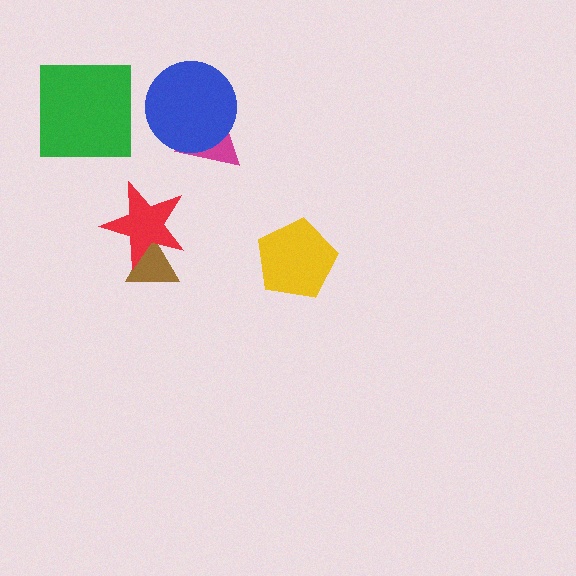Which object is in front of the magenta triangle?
The blue circle is in front of the magenta triangle.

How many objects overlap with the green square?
0 objects overlap with the green square.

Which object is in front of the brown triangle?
The red star is in front of the brown triangle.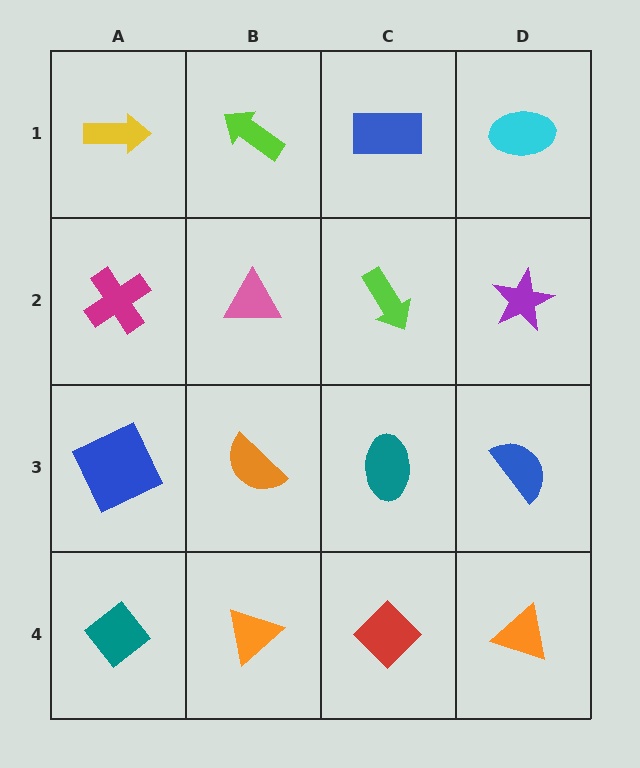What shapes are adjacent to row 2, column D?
A cyan ellipse (row 1, column D), a blue semicircle (row 3, column D), a lime arrow (row 2, column C).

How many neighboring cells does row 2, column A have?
3.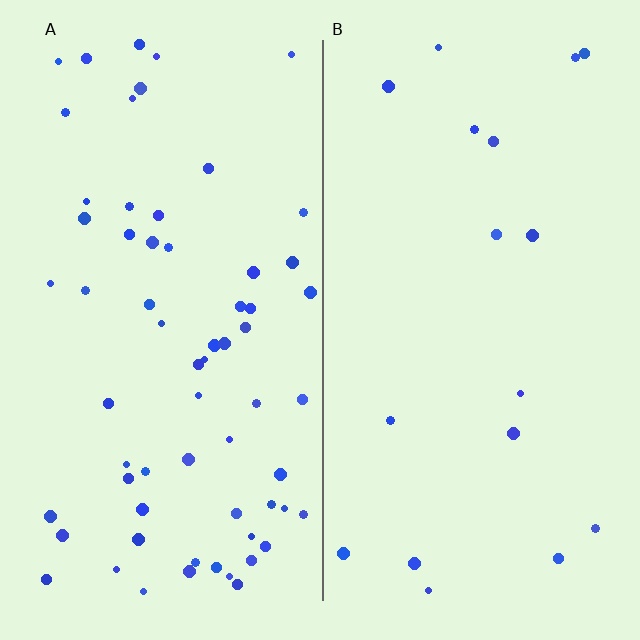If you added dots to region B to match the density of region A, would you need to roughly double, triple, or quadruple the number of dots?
Approximately quadruple.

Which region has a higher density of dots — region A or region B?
A (the left).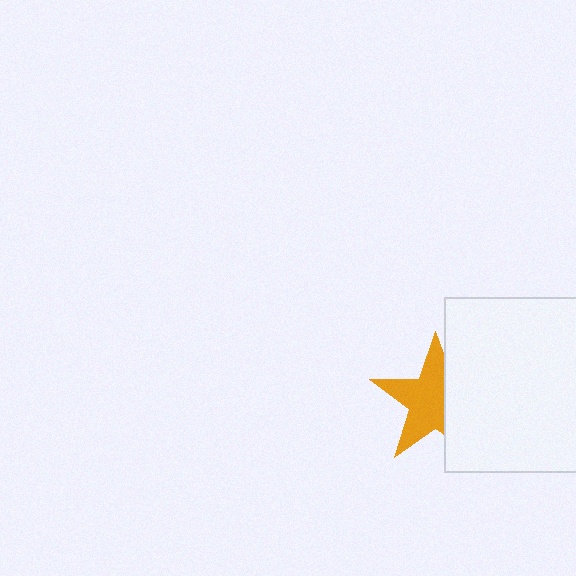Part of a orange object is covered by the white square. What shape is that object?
It is a star.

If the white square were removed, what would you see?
You would see the complete orange star.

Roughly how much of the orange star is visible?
About half of it is visible (roughly 62%).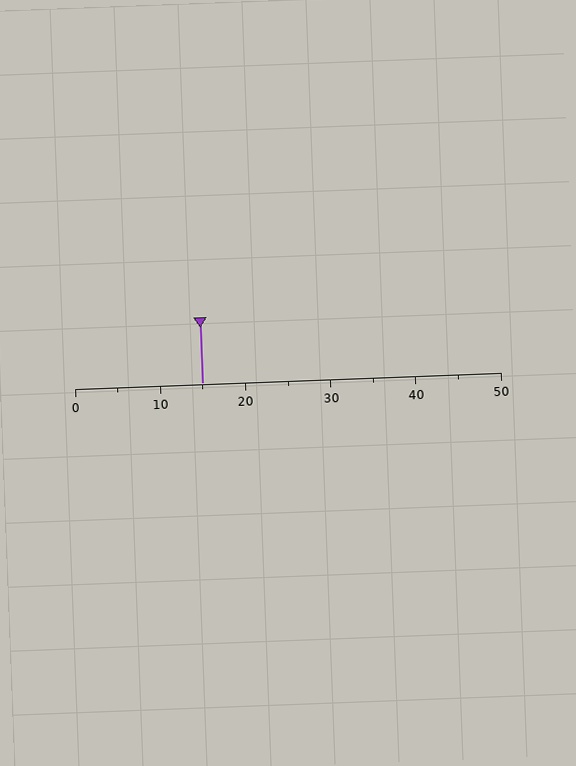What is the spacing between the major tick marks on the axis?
The major ticks are spaced 10 apart.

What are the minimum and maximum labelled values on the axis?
The axis runs from 0 to 50.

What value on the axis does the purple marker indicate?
The marker indicates approximately 15.